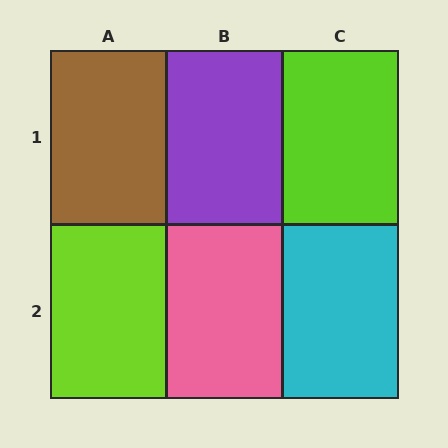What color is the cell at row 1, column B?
Purple.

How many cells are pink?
1 cell is pink.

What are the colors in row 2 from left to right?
Lime, pink, cyan.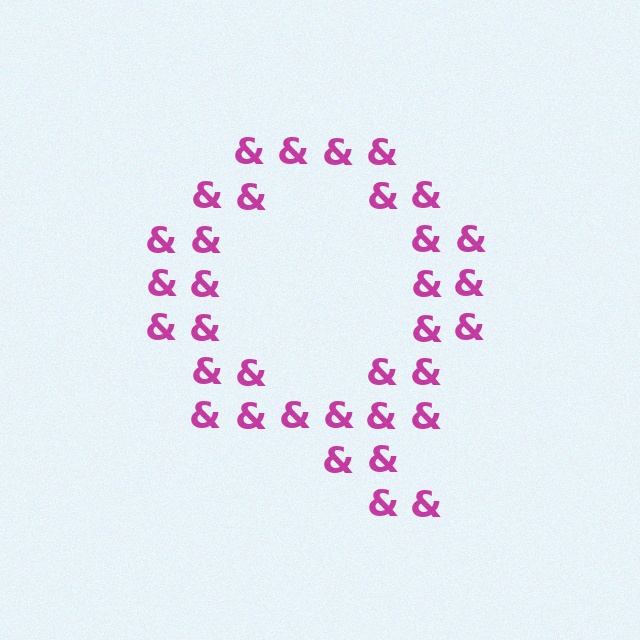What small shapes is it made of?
It is made of small ampersands.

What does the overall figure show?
The overall figure shows the letter Q.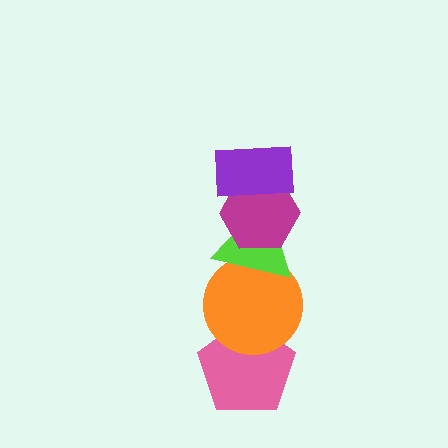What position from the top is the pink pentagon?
The pink pentagon is 5th from the top.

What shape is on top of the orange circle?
The lime triangle is on top of the orange circle.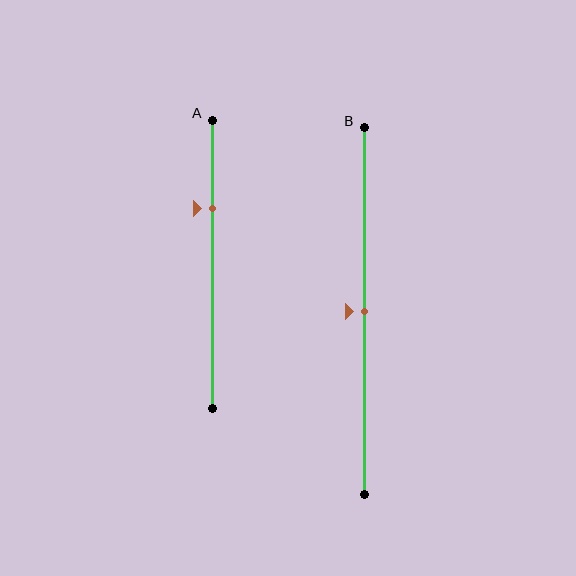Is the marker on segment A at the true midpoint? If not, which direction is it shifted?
No, the marker on segment A is shifted upward by about 20% of the segment length.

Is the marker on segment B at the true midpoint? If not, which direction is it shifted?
Yes, the marker on segment B is at the true midpoint.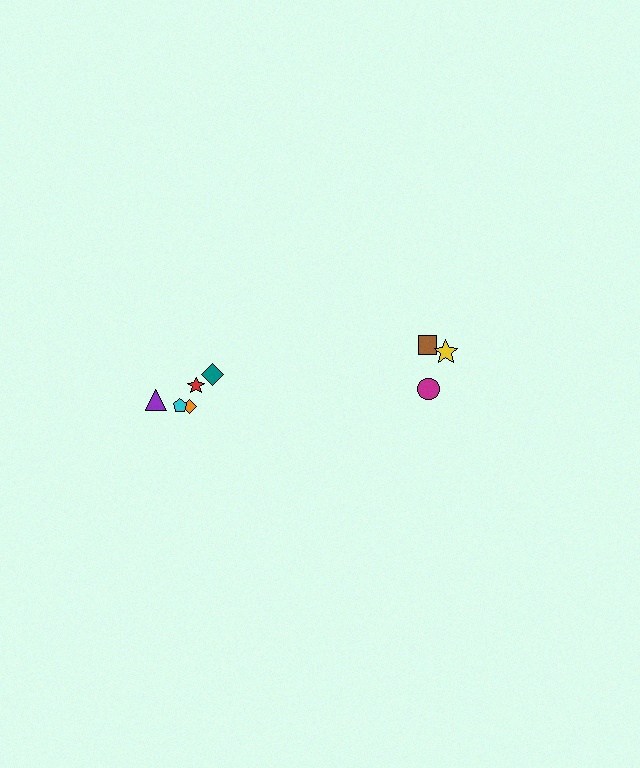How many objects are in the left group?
There are 5 objects.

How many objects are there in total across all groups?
There are 8 objects.